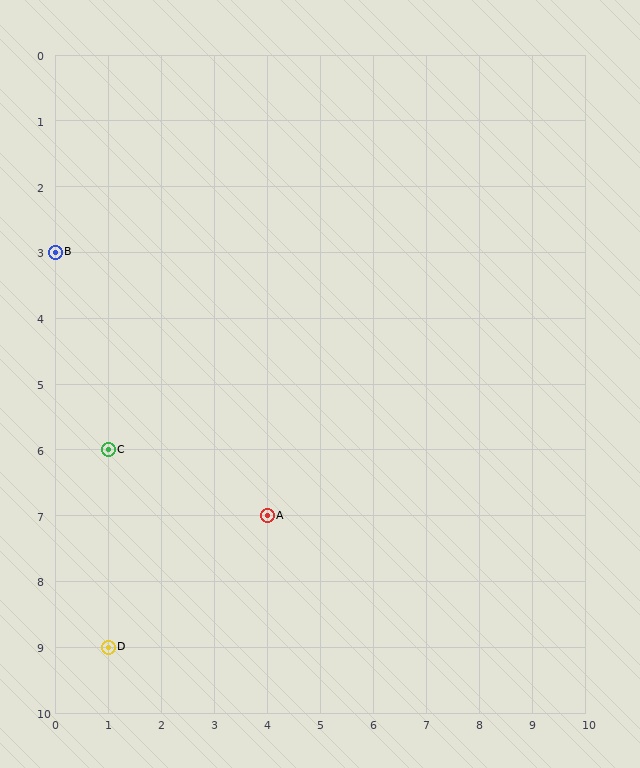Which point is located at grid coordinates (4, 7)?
Point A is at (4, 7).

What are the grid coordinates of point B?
Point B is at grid coordinates (0, 3).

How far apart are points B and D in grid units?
Points B and D are 1 column and 6 rows apart (about 6.1 grid units diagonally).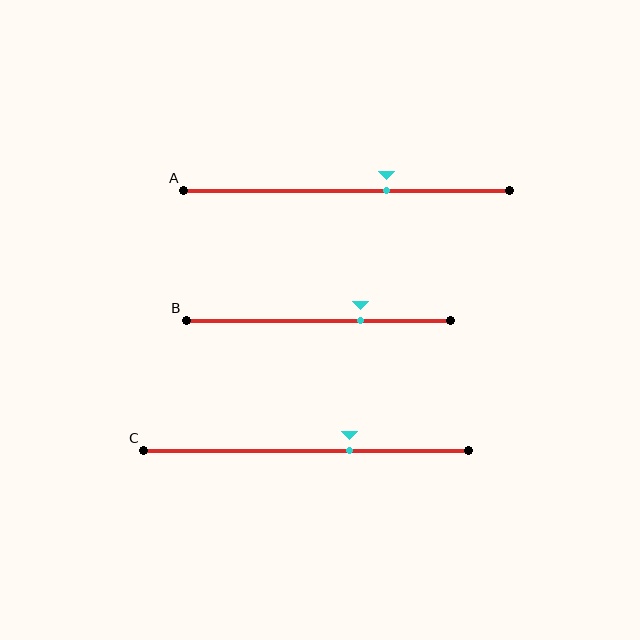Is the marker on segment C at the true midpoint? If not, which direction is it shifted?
No, the marker on segment C is shifted to the right by about 13% of the segment length.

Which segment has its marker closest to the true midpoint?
Segment A has its marker closest to the true midpoint.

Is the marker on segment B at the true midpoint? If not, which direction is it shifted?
No, the marker on segment B is shifted to the right by about 16% of the segment length.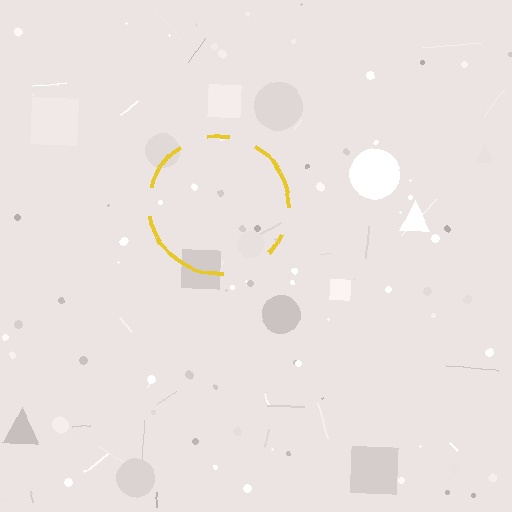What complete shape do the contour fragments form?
The contour fragments form a circle.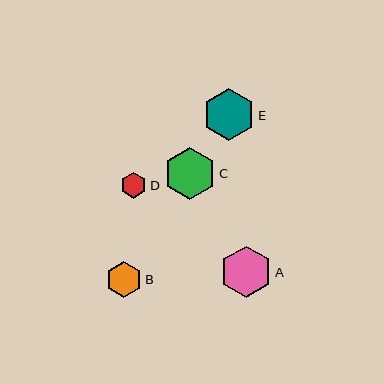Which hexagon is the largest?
Hexagon C is the largest with a size of approximately 52 pixels.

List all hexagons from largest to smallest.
From largest to smallest: C, E, A, B, D.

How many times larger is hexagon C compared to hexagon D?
Hexagon C is approximately 2.0 times the size of hexagon D.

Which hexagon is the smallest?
Hexagon D is the smallest with a size of approximately 26 pixels.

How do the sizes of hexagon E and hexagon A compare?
Hexagon E and hexagon A are approximately the same size.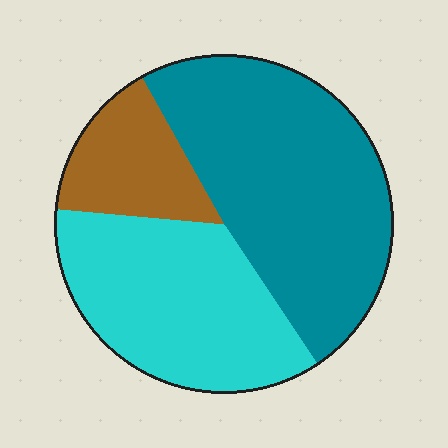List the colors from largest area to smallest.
From largest to smallest: teal, cyan, brown.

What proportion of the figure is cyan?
Cyan covers around 35% of the figure.